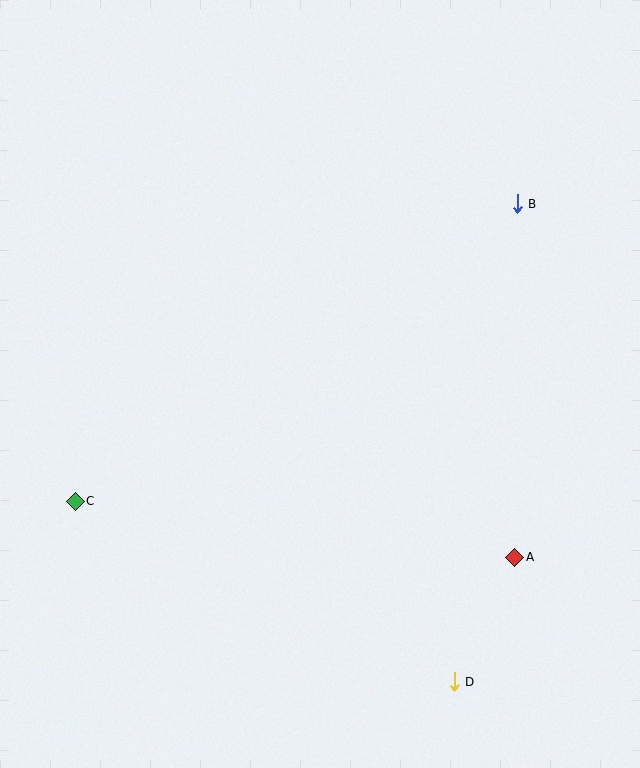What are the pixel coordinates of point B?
Point B is at (517, 204).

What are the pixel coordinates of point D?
Point D is at (454, 682).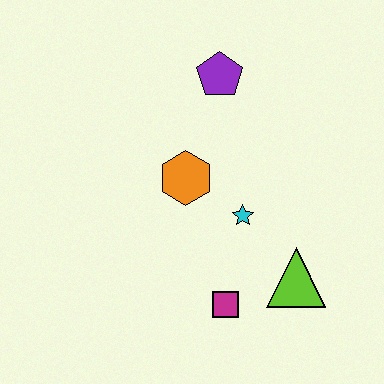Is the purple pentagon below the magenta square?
No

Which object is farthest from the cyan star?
The purple pentagon is farthest from the cyan star.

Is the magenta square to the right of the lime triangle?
No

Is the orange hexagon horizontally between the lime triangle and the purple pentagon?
No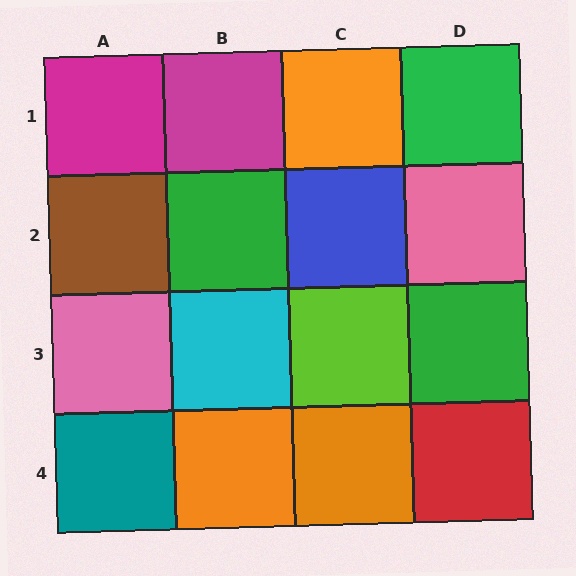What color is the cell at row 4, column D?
Red.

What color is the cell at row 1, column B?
Magenta.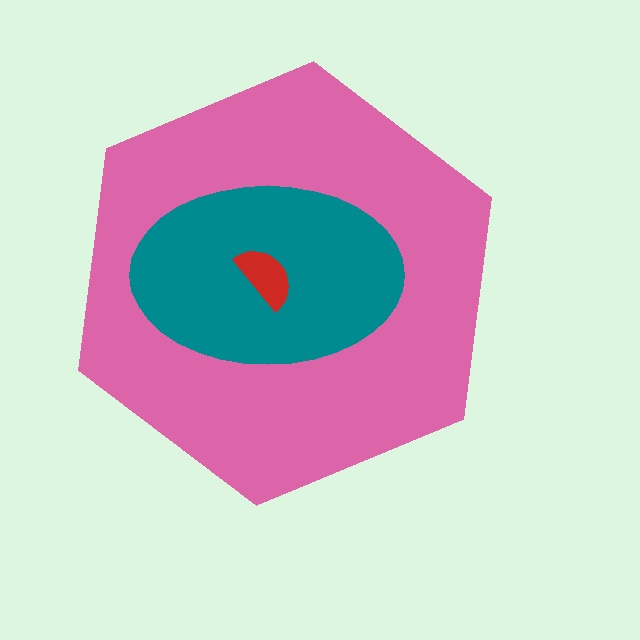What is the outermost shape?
The pink hexagon.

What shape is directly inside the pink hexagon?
The teal ellipse.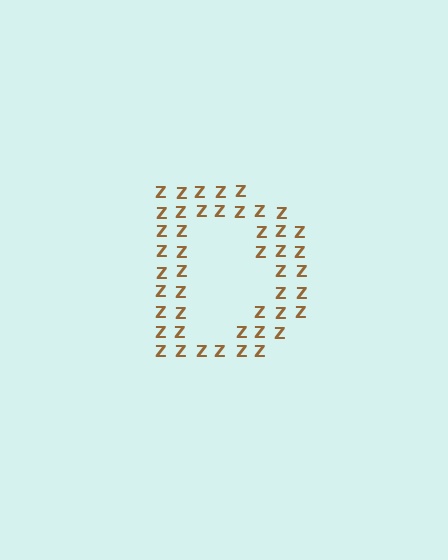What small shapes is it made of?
It is made of small letter Z's.